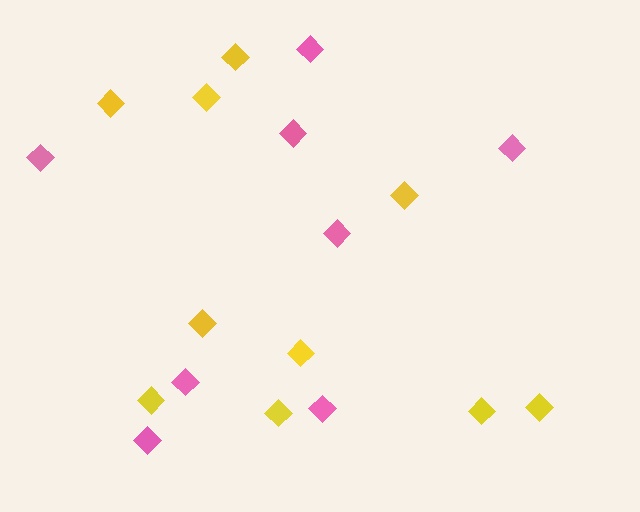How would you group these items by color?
There are 2 groups: one group of pink diamonds (8) and one group of yellow diamonds (10).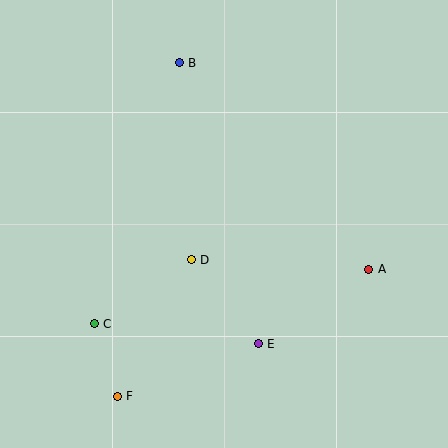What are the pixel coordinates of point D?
Point D is at (191, 260).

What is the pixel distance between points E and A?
The distance between E and A is 133 pixels.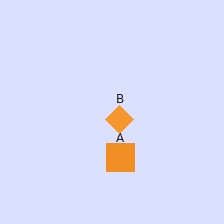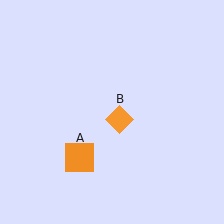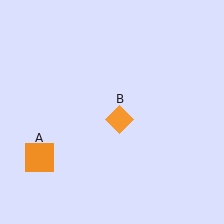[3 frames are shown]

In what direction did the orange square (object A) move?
The orange square (object A) moved left.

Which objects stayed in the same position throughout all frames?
Orange diamond (object B) remained stationary.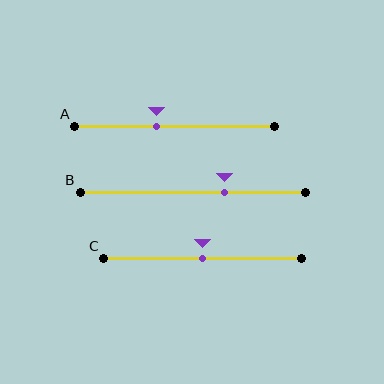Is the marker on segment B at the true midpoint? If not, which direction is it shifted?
No, the marker on segment B is shifted to the right by about 14% of the segment length.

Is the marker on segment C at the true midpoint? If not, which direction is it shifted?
Yes, the marker on segment C is at the true midpoint.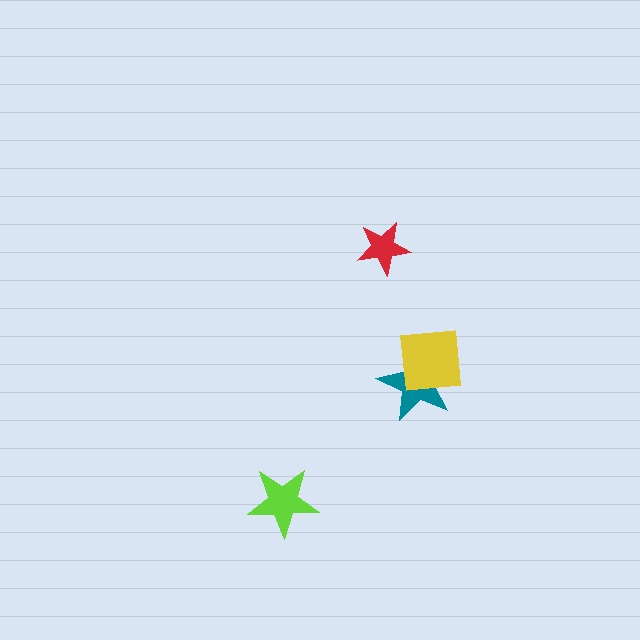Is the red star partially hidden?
No, no other shape covers it.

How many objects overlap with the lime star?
0 objects overlap with the lime star.